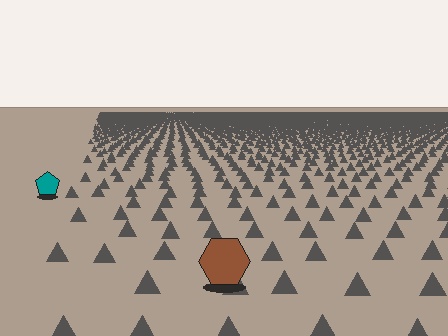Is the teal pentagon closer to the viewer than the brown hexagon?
No. The brown hexagon is closer — you can tell from the texture gradient: the ground texture is coarser near it.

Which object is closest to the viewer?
The brown hexagon is closest. The texture marks near it are larger and more spread out.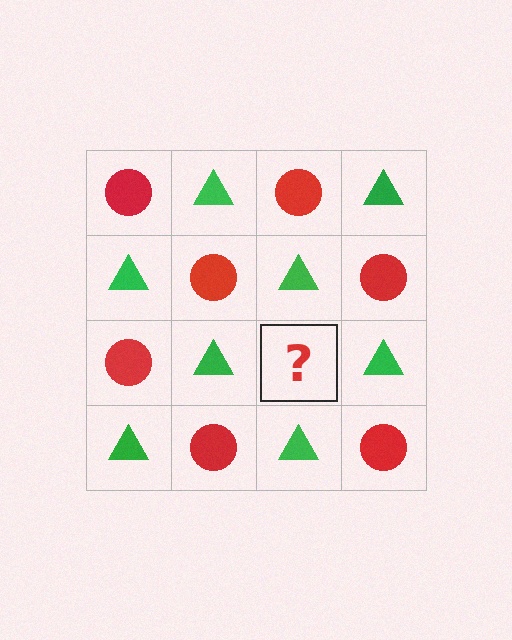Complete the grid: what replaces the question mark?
The question mark should be replaced with a red circle.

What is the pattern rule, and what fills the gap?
The rule is that it alternates red circle and green triangle in a checkerboard pattern. The gap should be filled with a red circle.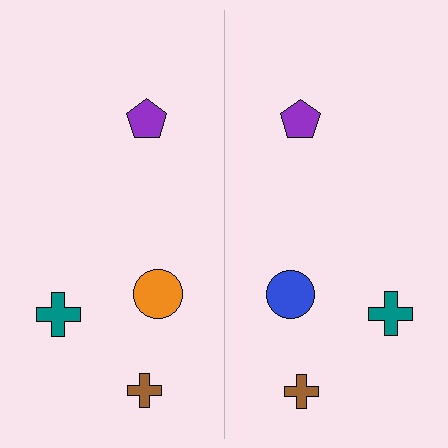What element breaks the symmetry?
The blue circle on the right side breaks the symmetry — its mirror counterpart is orange.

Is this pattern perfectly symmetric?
No, the pattern is not perfectly symmetric. The blue circle on the right side breaks the symmetry — its mirror counterpart is orange.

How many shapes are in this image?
There are 8 shapes in this image.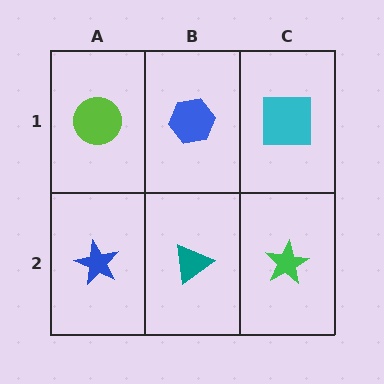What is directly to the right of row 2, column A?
A teal triangle.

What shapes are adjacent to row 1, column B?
A teal triangle (row 2, column B), a lime circle (row 1, column A), a cyan square (row 1, column C).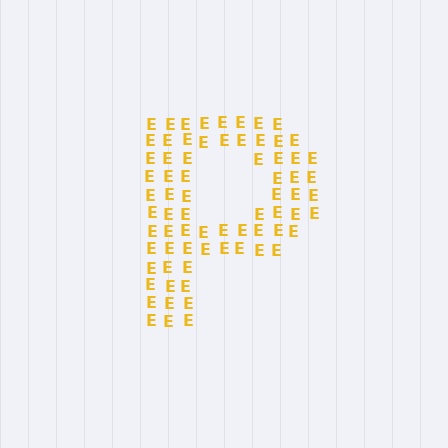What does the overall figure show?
The overall figure shows the letter P.